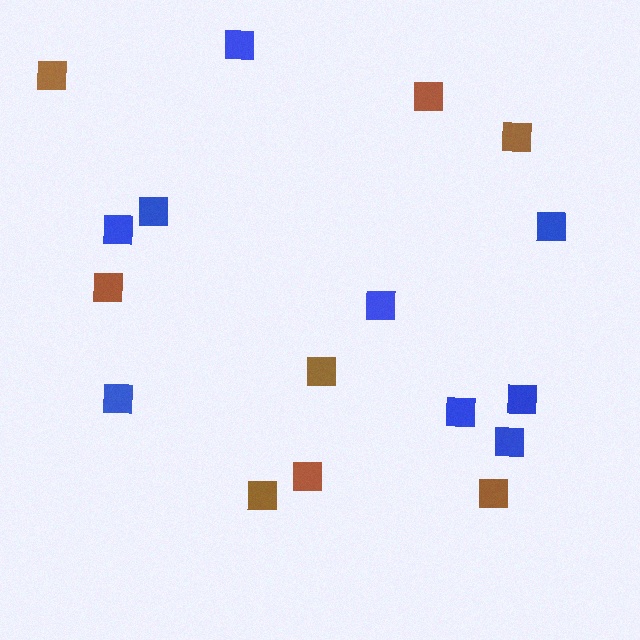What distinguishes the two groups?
There are 2 groups: one group of brown squares (8) and one group of blue squares (9).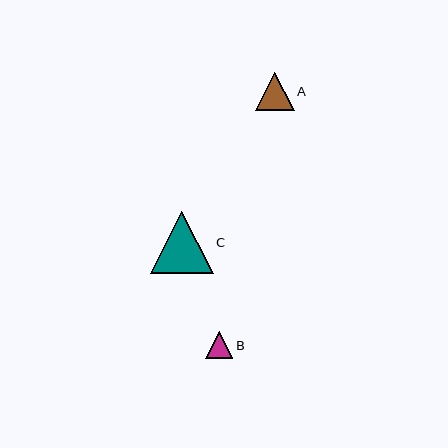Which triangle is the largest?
Triangle C is the largest with a size of approximately 62 pixels.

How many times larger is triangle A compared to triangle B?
Triangle A is approximately 1.4 times the size of triangle B.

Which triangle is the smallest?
Triangle B is the smallest with a size of approximately 27 pixels.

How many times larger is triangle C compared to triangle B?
Triangle C is approximately 2.3 times the size of triangle B.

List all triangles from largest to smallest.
From largest to smallest: C, A, B.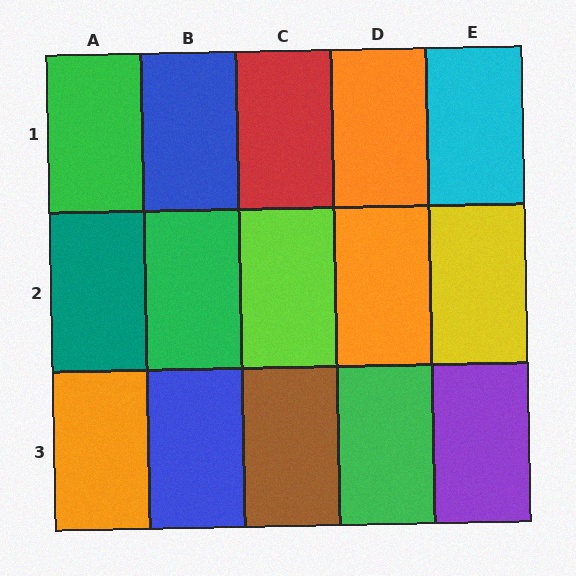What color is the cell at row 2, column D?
Orange.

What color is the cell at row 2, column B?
Green.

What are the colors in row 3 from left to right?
Orange, blue, brown, green, purple.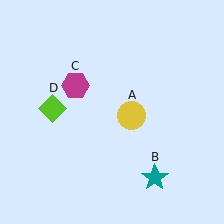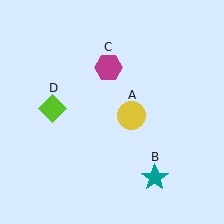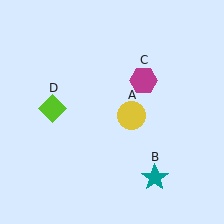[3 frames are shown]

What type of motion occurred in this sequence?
The magenta hexagon (object C) rotated clockwise around the center of the scene.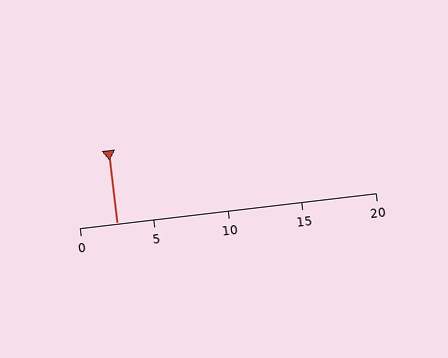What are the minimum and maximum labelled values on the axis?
The axis runs from 0 to 20.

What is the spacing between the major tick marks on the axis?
The major ticks are spaced 5 apart.